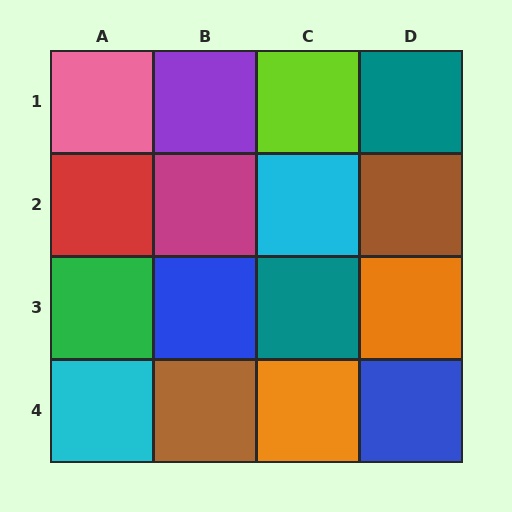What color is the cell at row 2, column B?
Magenta.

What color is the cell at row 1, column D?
Teal.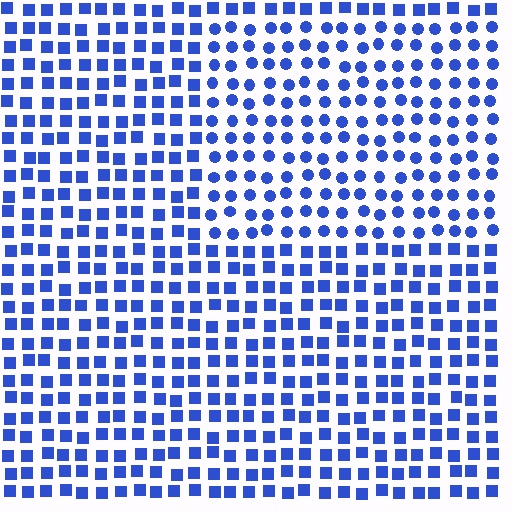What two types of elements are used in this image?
The image uses circles inside the rectangle region and squares outside it.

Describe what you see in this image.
The image is filled with small blue elements arranged in a uniform grid. A rectangle-shaped region contains circles, while the surrounding area contains squares. The boundary is defined purely by the change in element shape.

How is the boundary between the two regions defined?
The boundary is defined by a change in element shape: circles inside vs. squares outside. All elements share the same color and spacing.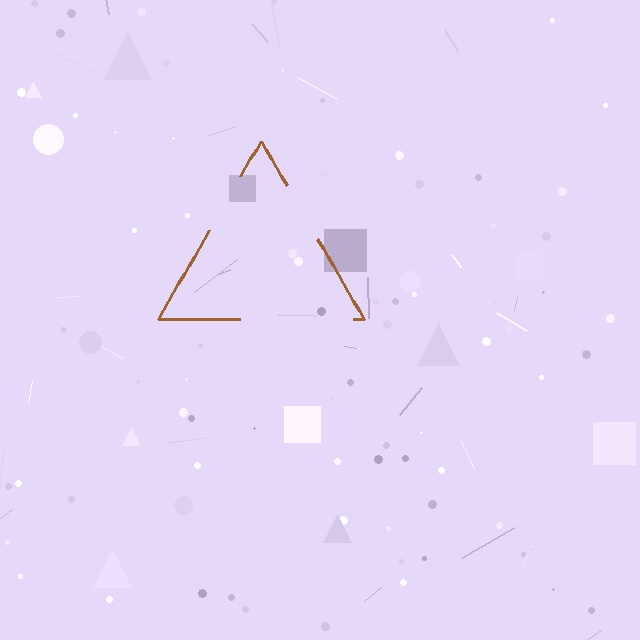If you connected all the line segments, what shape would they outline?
They would outline a triangle.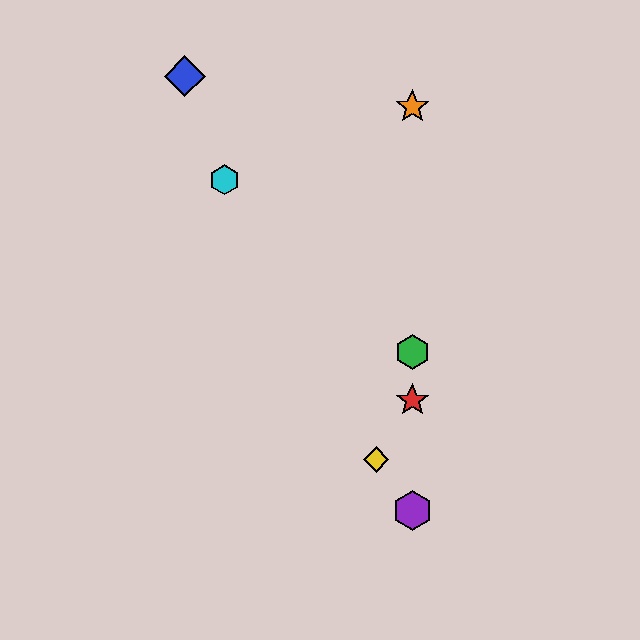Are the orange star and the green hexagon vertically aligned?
Yes, both are at x≈412.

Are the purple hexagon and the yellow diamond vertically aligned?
No, the purple hexagon is at x≈412 and the yellow diamond is at x≈376.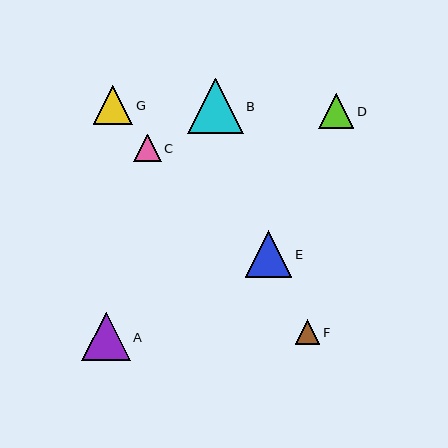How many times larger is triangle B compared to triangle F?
Triangle B is approximately 2.3 times the size of triangle F.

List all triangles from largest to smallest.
From largest to smallest: B, A, E, G, D, C, F.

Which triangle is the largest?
Triangle B is the largest with a size of approximately 56 pixels.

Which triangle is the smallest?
Triangle F is the smallest with a size of approximately 24 pixels.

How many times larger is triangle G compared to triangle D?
Triangle G is approximately 1.1 times the size of triangle D.